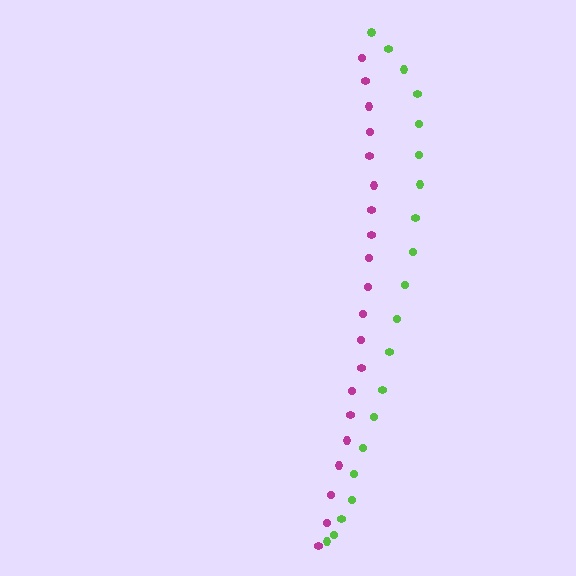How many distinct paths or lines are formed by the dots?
There are 2 distinct paths.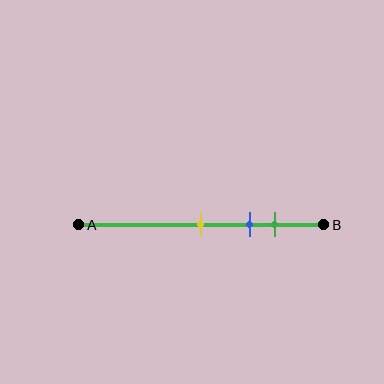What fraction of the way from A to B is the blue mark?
The blue mark is approximately 70% (0.7) of the way from A to B.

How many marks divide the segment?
There are 3 marks dividing the segment.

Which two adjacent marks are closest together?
The blue and green marks are the closest adjacent pair.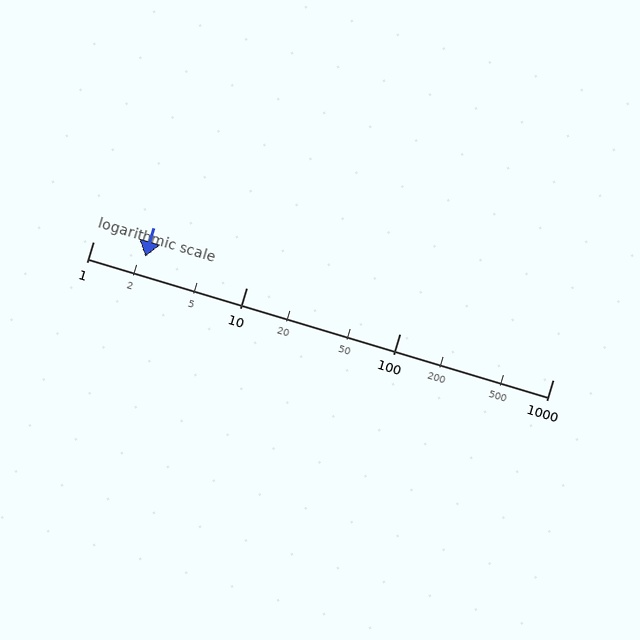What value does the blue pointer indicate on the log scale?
The pointer indicates approximately 2.2.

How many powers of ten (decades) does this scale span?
The scale spans 3 decades, from 1 to 1000.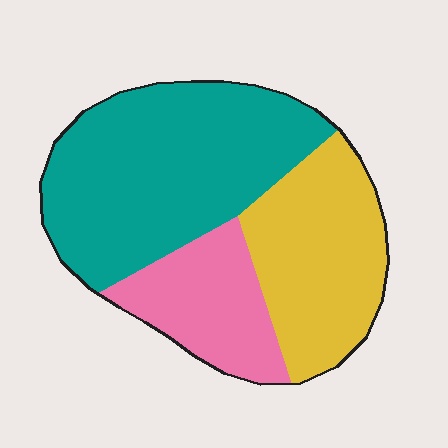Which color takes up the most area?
Teal, at roughly 50%.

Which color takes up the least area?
Pink, at roughly 20%.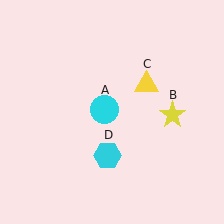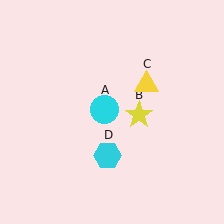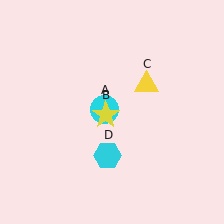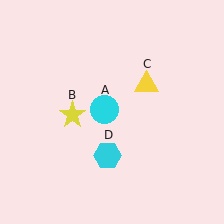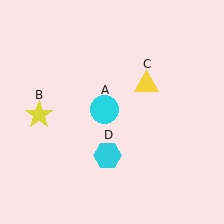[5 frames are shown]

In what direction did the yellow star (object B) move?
The yellow star (object B) moved left.